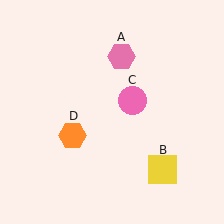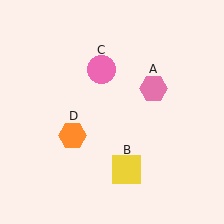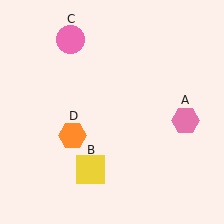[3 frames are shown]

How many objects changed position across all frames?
3 objects changed position: pink hexagon (object A), yellow square (object B), pink circle (object C).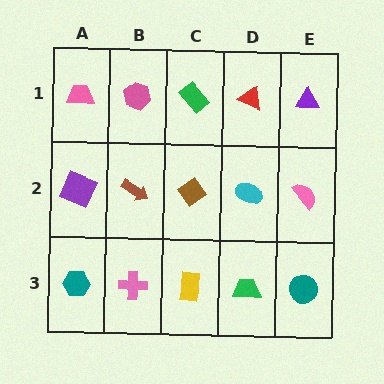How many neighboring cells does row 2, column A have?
3.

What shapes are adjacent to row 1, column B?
A brown arrow (row 2, column B), a pink trapezoid (row 1, column A), a green rectangle (row 1, column C).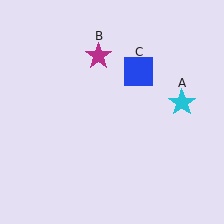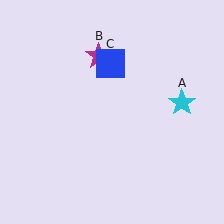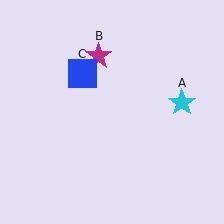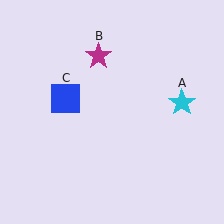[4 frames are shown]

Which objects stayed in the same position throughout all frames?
Cyan star (object A) and magenta star (object B) remained stationary.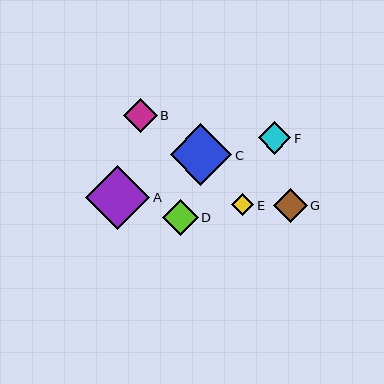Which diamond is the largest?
Diamond A is the largest with a size of approximately 65 pixels.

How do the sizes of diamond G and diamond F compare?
Diamond G and diamond F are approximately the same size.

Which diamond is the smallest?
Diamond E is the smallest with a size of approximately 22 pixels.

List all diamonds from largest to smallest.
From largest to smallest: A, C, D, B, G, F, E.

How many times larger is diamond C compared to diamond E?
Diamond C is approximately 2.8 times the size of diamond E.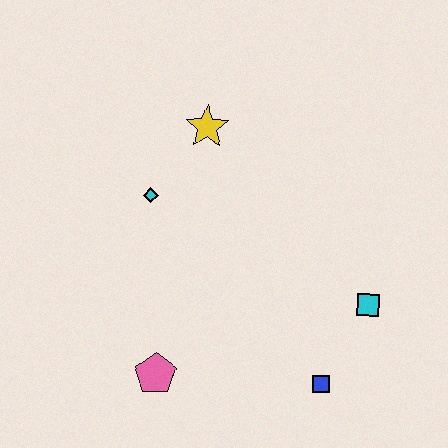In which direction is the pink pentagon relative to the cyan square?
The pink pentagon is to the left of the cyan square.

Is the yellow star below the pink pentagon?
No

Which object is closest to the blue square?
The cyan square is closest to the blue square.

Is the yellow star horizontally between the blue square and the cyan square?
No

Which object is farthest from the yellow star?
The blue square is farthest from the yellow star.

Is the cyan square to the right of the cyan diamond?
Yes